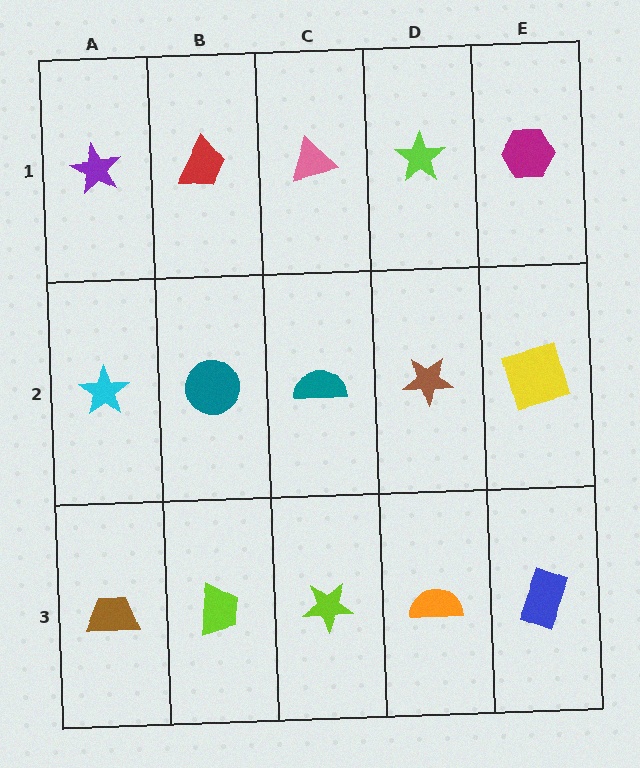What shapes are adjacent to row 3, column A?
A cyan star (row 2, column A), a lime trapezoid (row 3, column B).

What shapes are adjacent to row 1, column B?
A teal circle (row 2, column B), a purple star (row 1, column A), a pink triangle (row 1, column C).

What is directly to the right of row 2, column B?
A teal semicircle.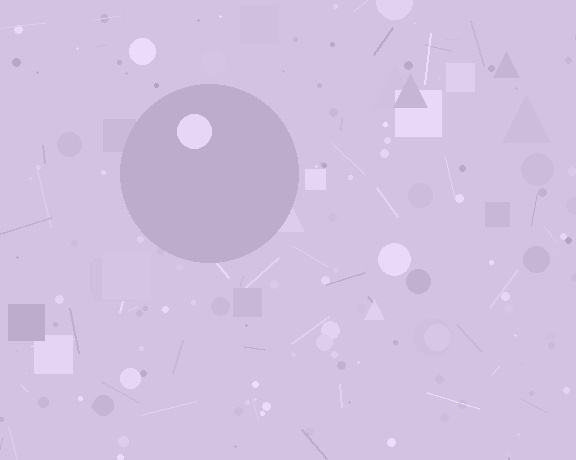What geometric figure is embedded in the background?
A circle is embedded in the background.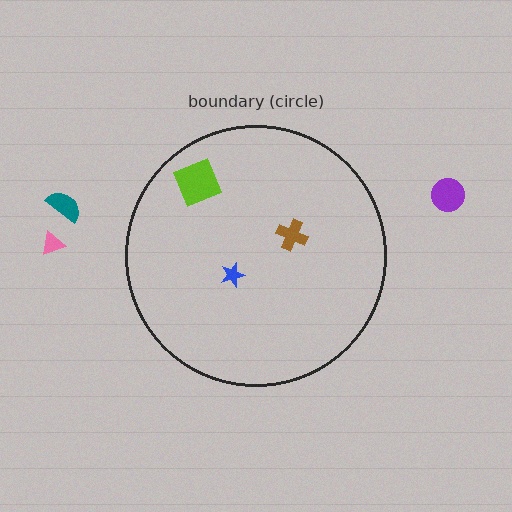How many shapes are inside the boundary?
3 inside, 3 outside.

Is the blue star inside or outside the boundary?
Inside.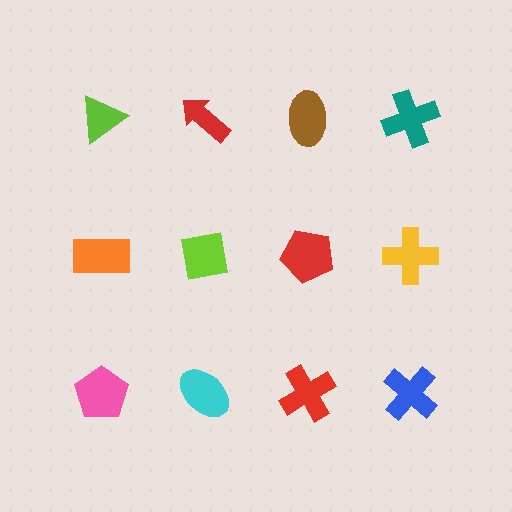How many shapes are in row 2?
4 shapes.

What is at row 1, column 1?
A lime triangle.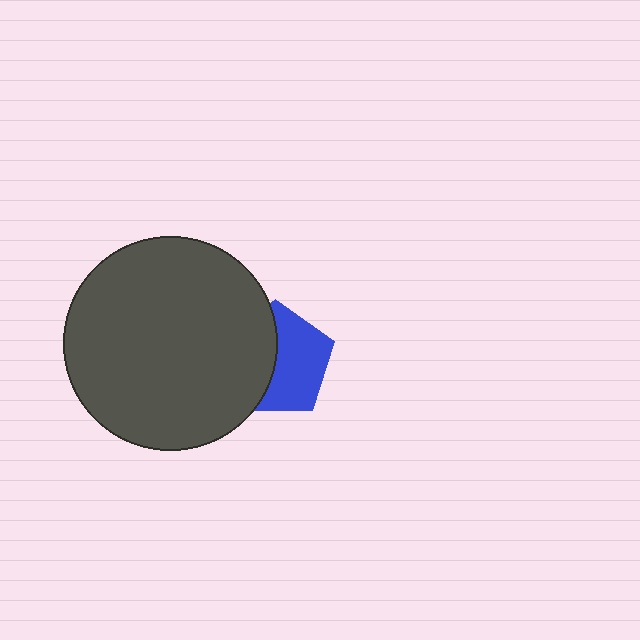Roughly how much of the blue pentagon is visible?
About half of it is visible (roughly 55%).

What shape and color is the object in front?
The object in front is a dark gray circle.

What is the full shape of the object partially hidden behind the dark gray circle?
The partially hidden object is a blue pentagon.